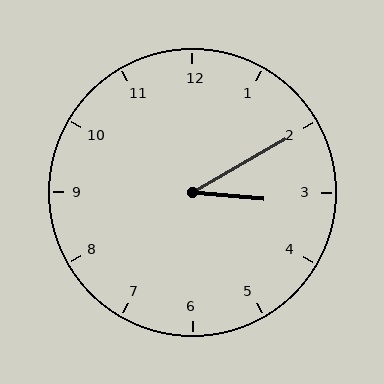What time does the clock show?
3:10.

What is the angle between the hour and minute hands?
Approximately 35 degrees.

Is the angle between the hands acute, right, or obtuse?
It is acute.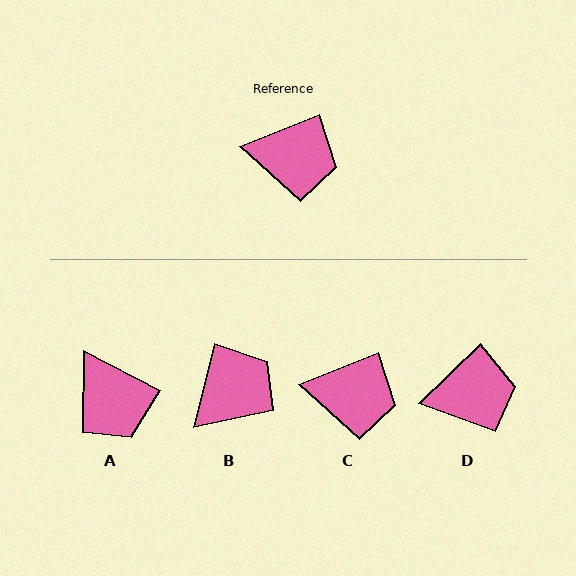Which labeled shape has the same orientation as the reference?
C.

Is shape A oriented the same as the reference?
No, it is off by about 49 degrees.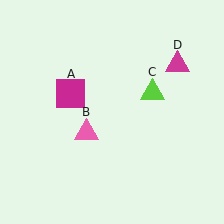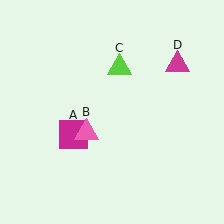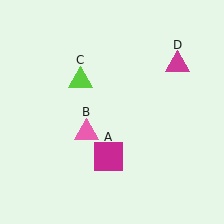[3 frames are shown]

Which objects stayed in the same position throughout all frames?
Pink triangle (object B) and magenta triangle (object D) remained stationary.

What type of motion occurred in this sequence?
The magenta square (object A), lime triangle (object C) rotated counterclockwise around the center of the scene.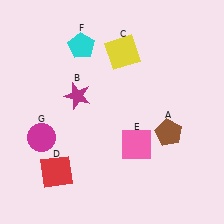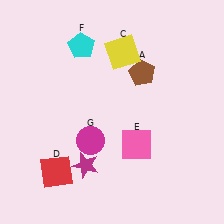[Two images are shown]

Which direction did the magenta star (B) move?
The magenta star (B) moved down.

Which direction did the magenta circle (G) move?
The magenta circle (G) moved right.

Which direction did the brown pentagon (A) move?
The brown pentagon (A) moved up.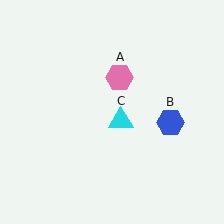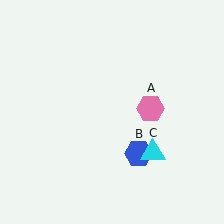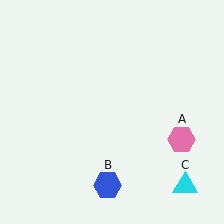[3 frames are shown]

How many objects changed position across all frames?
3 objects changed position: pink hexagon (object A), blue hexagon (object B), cyan triangle (object C).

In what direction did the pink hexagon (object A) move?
The pink hexagon (object A) moved down and to the right.